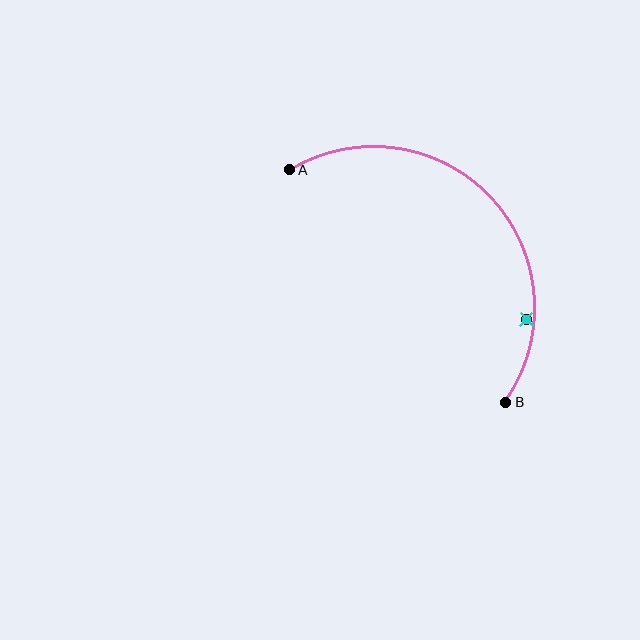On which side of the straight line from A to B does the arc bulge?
The arc bulges above and to the right of the straight line connecting A and B.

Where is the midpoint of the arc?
The arc midpoint is the point on the curve farthest from the straight line joining A and B. It sits above and to the right of that line.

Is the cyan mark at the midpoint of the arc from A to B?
No — the cyan mark does not lie on the arc at all. It sits slightly inside the curve.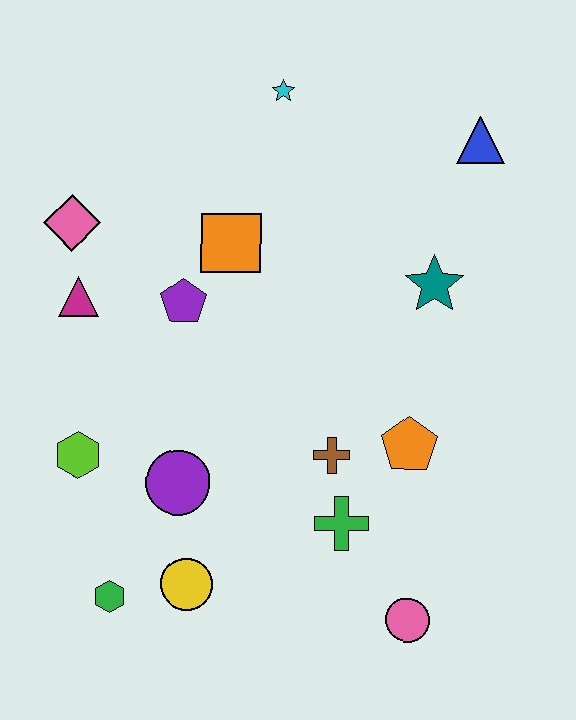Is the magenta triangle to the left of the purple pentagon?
Yes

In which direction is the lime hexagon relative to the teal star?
The lime hexagon is to the left of the teal star.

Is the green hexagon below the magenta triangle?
Yes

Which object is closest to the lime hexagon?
The purple circle is closest to the lime hexagon.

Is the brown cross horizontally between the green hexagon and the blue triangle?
Yes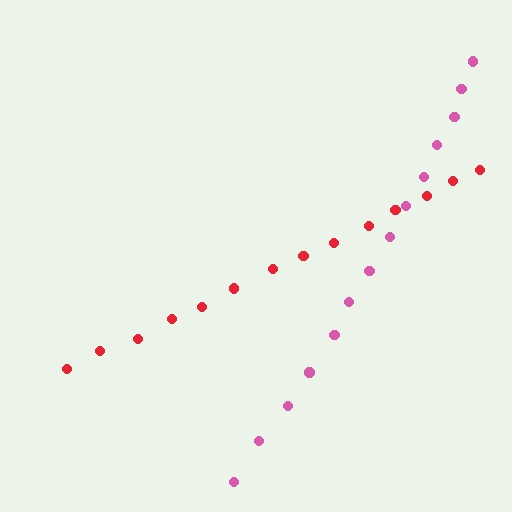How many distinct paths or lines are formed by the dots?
There are 2 distinct paths.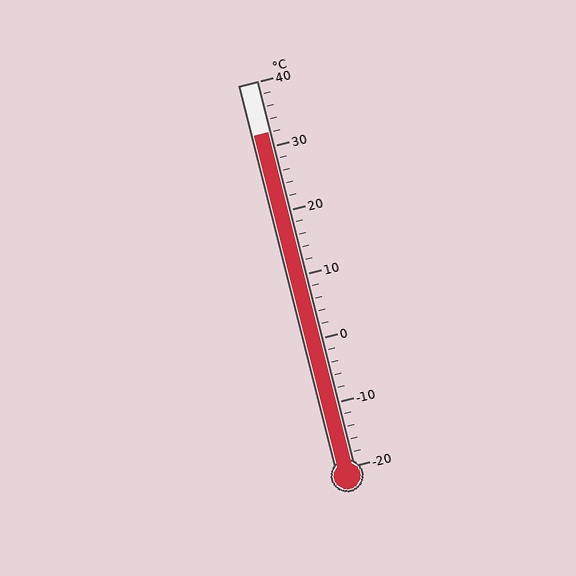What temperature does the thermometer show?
The thermometer shows approximately 32°C.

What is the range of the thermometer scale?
The thermometer scale ranges from -20°C to 40°C.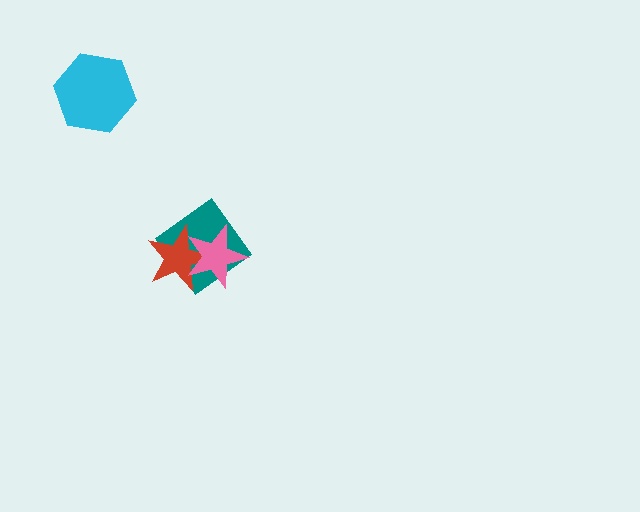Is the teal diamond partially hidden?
Yes, it is partially covered by another shape.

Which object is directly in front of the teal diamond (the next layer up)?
The red star is directly in front of the teal diamond.